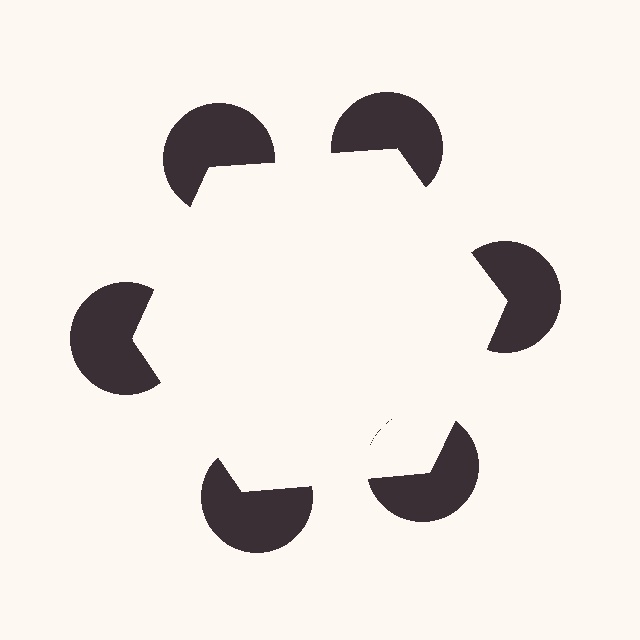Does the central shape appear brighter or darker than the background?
It typically appears slightly brighter than the background, even though no actual brightness change is drawn.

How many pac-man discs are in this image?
There are 6 — one at each vertex of the illusory hexagon.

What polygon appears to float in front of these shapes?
An illusory hexagon — its edges are inferred from the aligned wedge cuts in the pac-man discs, not physically drawn.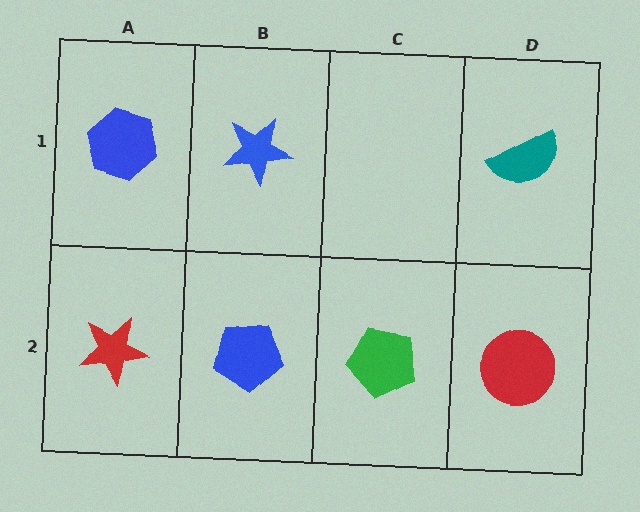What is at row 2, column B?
A blue pentagon.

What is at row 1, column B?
A blue star.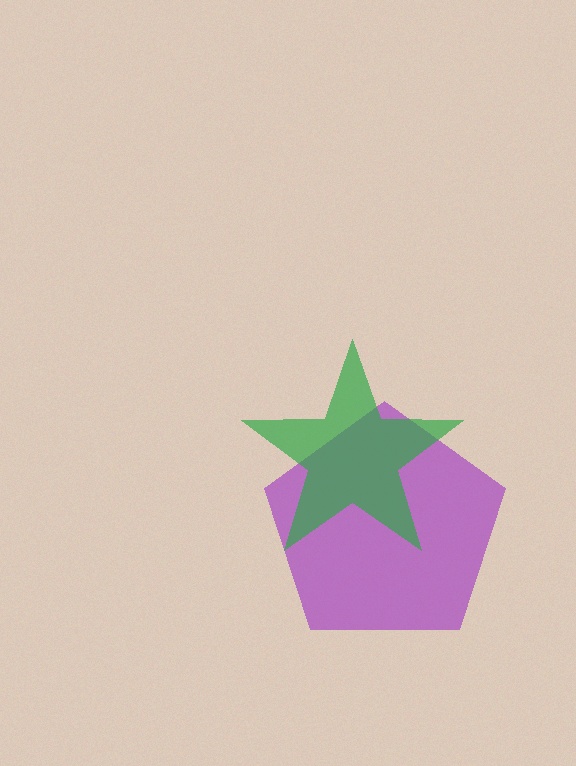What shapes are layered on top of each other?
The layered shapes are: a purple pentagon, a green star.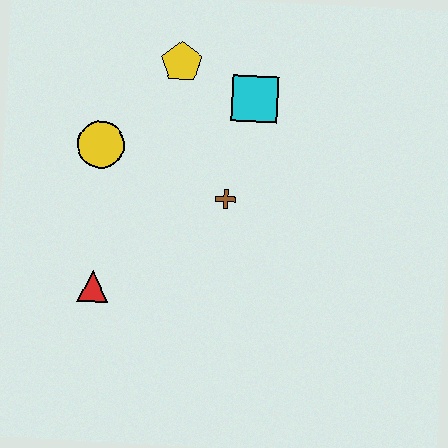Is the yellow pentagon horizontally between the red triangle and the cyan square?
Yes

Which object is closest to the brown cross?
The cyan square is closest to the brown cross.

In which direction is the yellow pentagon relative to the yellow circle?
The yellow pentagon is above the yellow circle.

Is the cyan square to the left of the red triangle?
No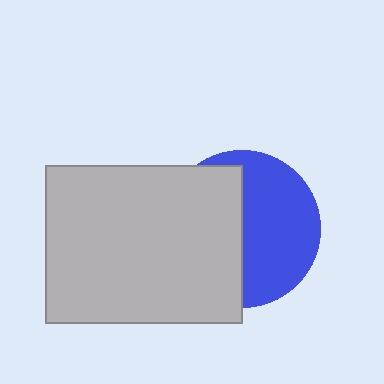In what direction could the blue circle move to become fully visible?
The blue circle could move right. That would shift it out from behind the light gray rectangle entirely.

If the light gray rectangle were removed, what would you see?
You would see the complete blue circle.